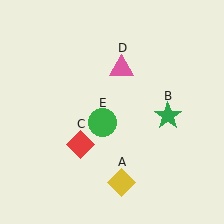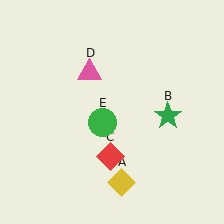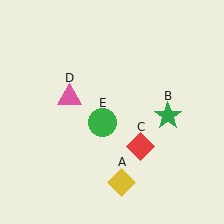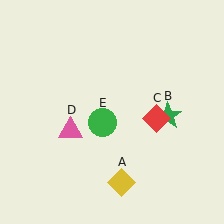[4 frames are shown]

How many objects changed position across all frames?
2 objects changed position: red diamond (object C), pink triangle (object D).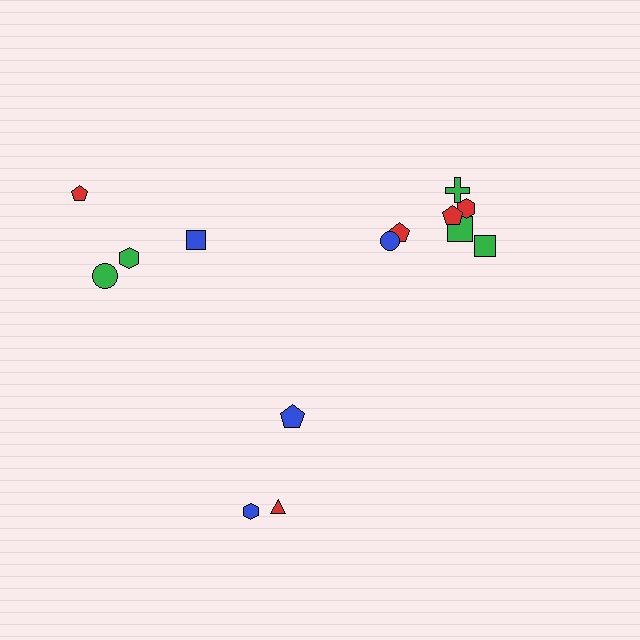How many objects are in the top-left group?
There are 4 objects.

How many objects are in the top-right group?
There are 7 objects.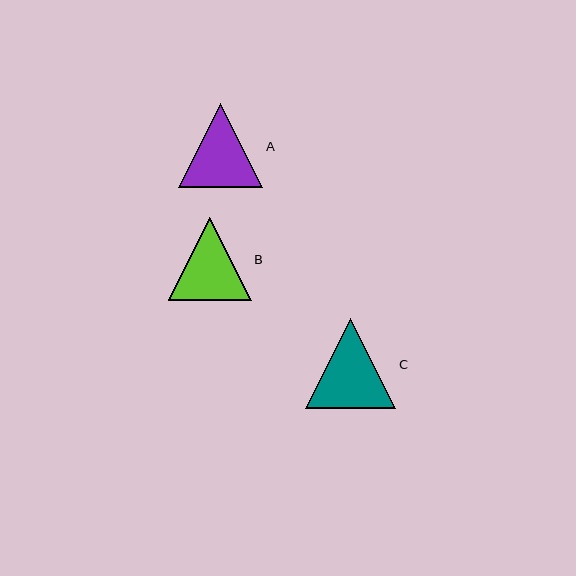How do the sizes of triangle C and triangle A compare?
Triangle C and triangle A are approximately the same size.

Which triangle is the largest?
Triangle C is the largest with a size of approximately 90 pixels.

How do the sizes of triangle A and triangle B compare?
Triangle A and triangle B are approximately the same size.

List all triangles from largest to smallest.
From largest to smallest: C, A, B.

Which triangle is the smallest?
Triangle B is the smallest with a size of approximately 83 pixels.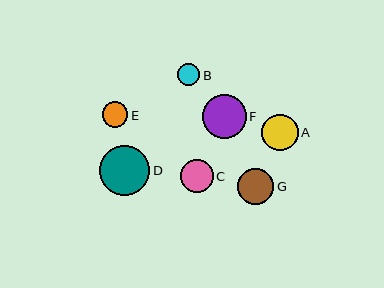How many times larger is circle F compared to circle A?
Circle F is approximately 1.2 times the size of circle A.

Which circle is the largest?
Circle D is the largest with a size of approximately 50 pixels.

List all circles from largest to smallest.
From largest to smallest: D, F, A, G, C, E, B.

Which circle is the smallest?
Circle B is the smallest with a size of approximately 22 pixels.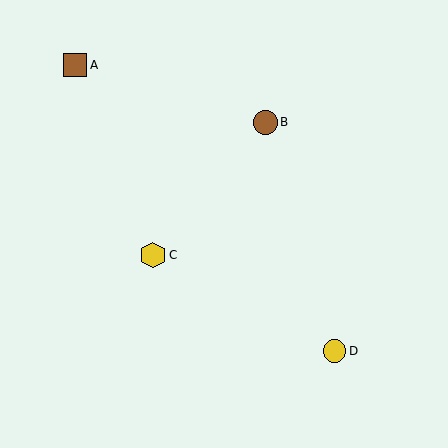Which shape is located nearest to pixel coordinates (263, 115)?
The brown circle (labeled B) at (265, 122) is nearest to that location.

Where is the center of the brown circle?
The center of the brown circle is at (265, 122).